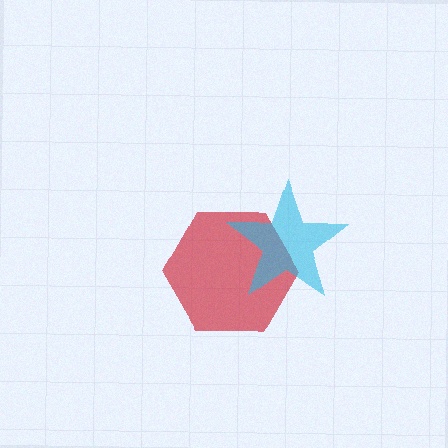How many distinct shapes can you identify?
There are 2 distinct shapes: a red hexagon, a cyan star.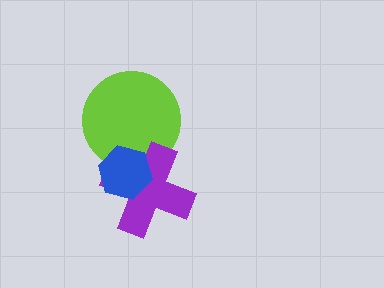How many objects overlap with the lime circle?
2 objects overlap with the lime circle.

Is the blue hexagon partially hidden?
No, no other shape covers it.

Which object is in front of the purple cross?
The blue hexagon is in front of the purple cross.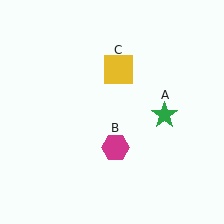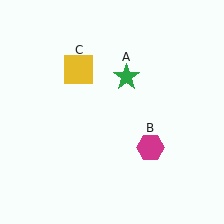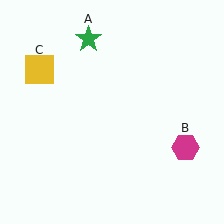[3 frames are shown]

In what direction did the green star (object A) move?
The green star (object A) moved up and to the left.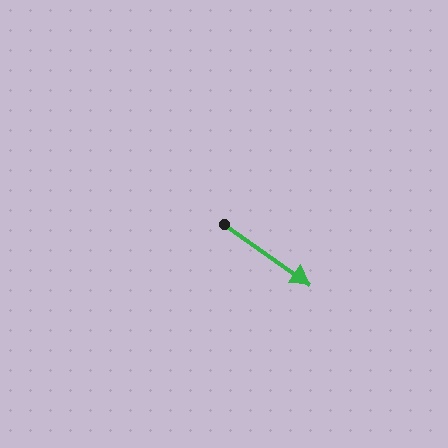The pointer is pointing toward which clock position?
Roughly 4 o'clock.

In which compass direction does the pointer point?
Southeast.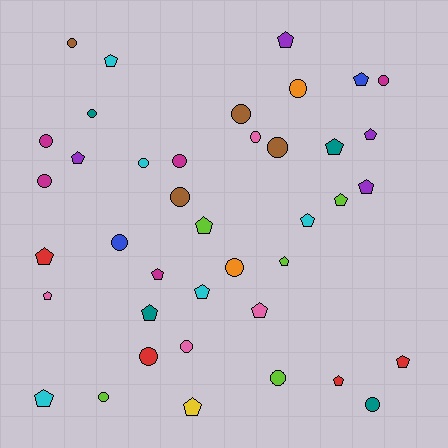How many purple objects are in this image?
There are 4 purple objects.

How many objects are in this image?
There are 40 objects.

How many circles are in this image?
There are 19 circles.